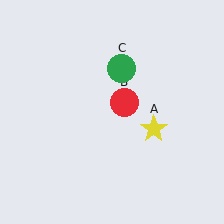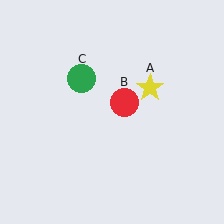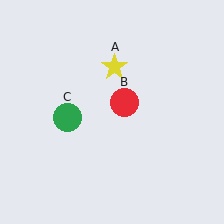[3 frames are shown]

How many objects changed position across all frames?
2 objects changed position: yellow star (object A), green circle (object C).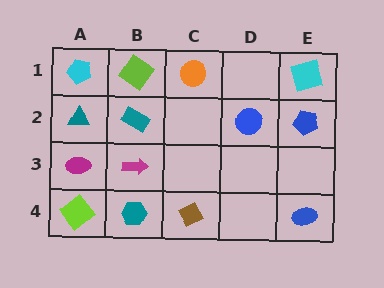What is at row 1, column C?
An orange circle.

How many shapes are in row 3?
2 shapes.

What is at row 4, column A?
A lime diamond.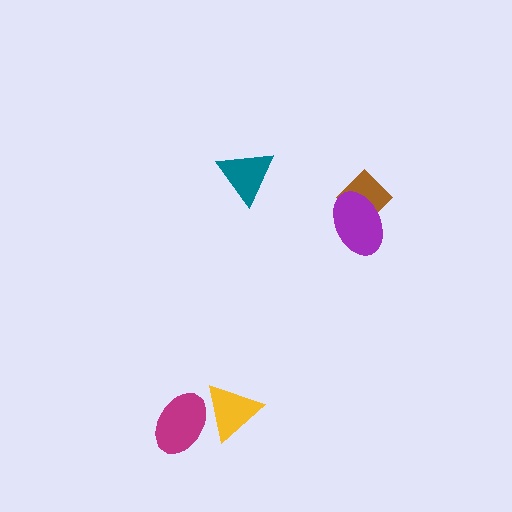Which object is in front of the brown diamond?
The purple ellipse is in front of the brown diamond.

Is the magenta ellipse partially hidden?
Yes, it is partially covered by another shape.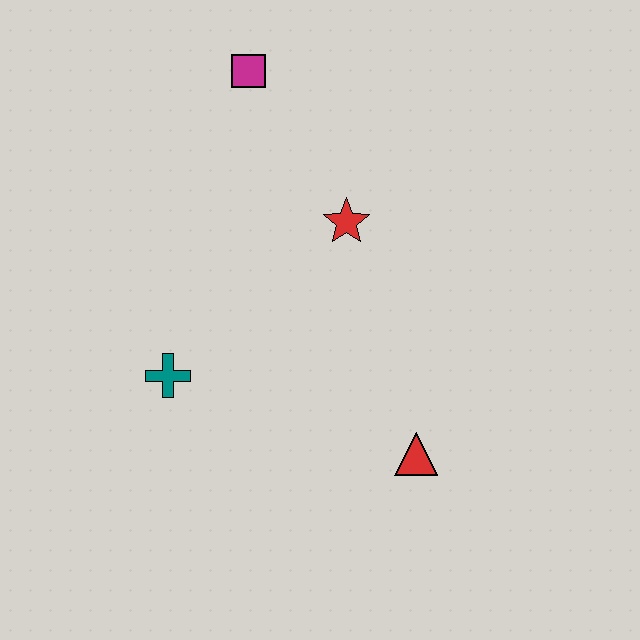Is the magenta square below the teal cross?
No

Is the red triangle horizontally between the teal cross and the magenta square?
No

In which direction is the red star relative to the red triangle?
The red star is above the red triangle.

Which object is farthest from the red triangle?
The magenta square is farthest from the red triangle.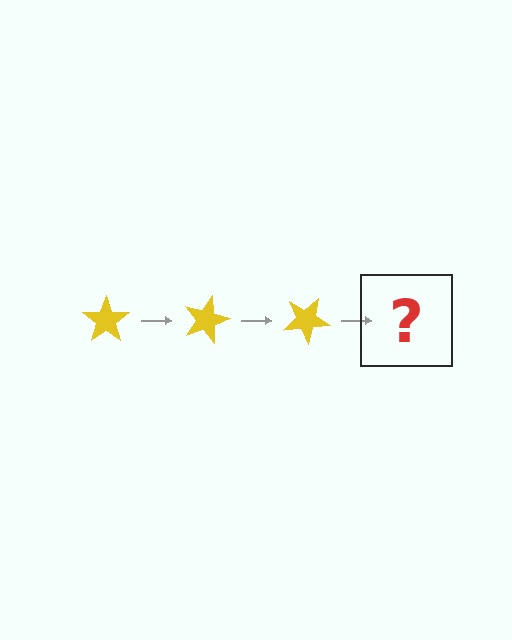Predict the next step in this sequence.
The next step is a yellow star rotated 45 degrees.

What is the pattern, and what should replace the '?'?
The pattern is that the star rotates 15 degrees each step. The '?' should be a yellow star rotated 45 degrees.